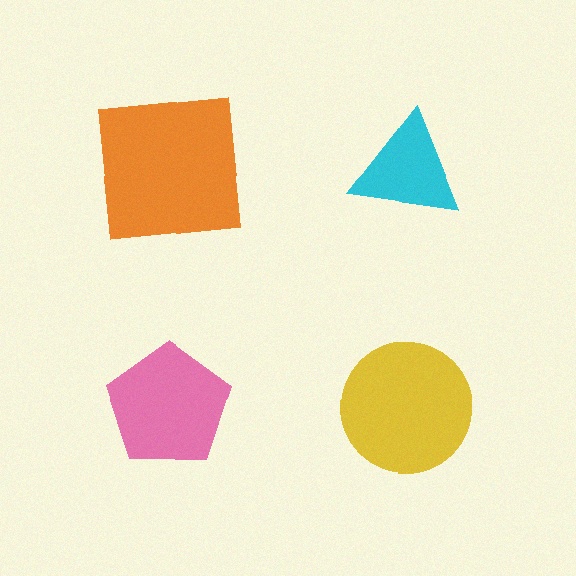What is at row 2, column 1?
A pink pentagon.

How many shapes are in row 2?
2 shapes.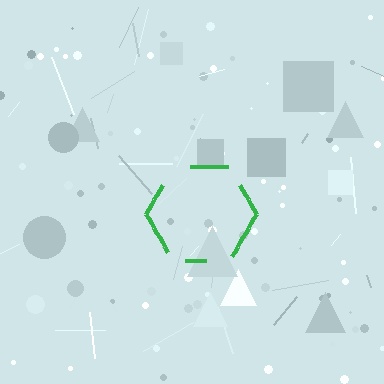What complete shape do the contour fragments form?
The contour fragments form a hexagon.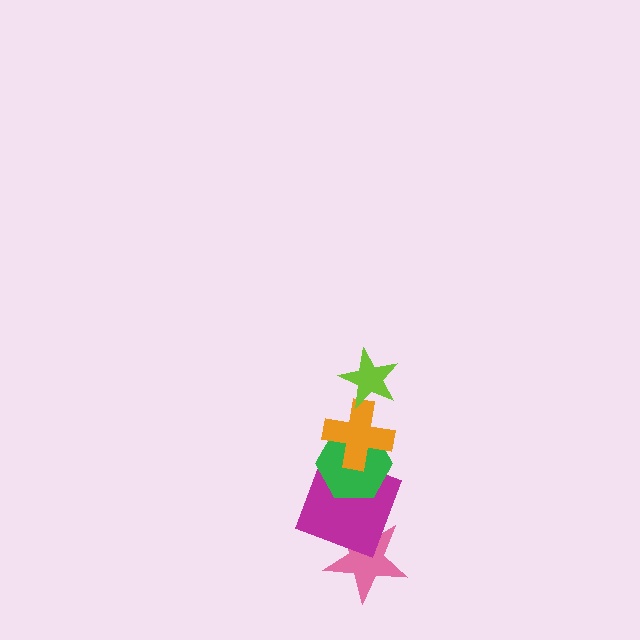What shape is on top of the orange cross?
The lime star is on top of the orange cross.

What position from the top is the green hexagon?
The green hexagon is 3rd from the top.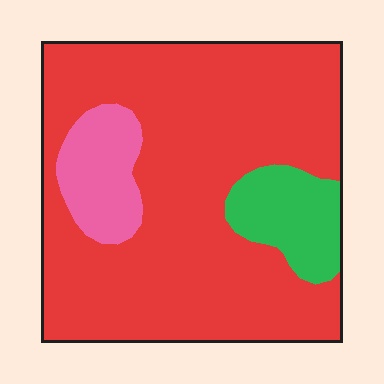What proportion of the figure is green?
Green covers about 10% of the figure.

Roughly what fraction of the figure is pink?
Pink takes up about one tenth (1/10) of the figure.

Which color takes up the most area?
Red, at roughly 80%.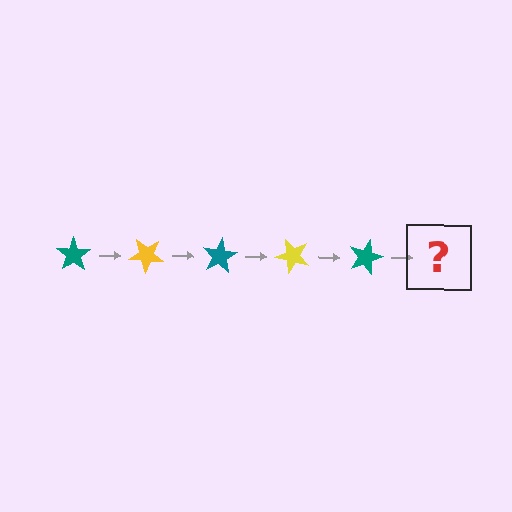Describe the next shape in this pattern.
It should be a yellow star, rotated 200 degrees from the start.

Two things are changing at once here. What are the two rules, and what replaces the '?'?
The two rules are that it rotates 40 degrees each step and the color cycles through teal and yellow. The '?' should be a yellow star, rotated 200 degrees from the start.